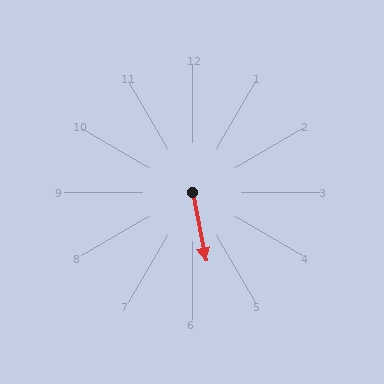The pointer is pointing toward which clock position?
Roughly 6 o'clock.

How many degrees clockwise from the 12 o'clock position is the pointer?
Approximately 169 degrees.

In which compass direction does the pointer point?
South.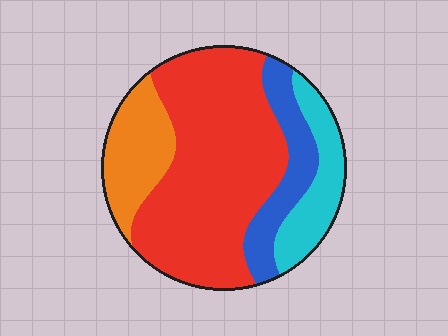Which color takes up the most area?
Red, at roughly 55%.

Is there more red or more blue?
Red.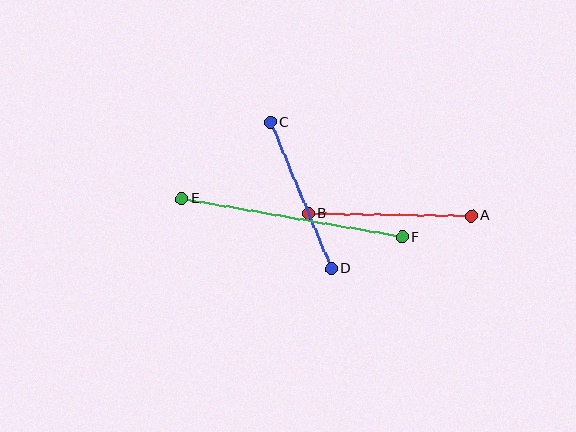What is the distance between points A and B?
The distance is approximately 163 pixels.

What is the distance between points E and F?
The distance is approximately 224 pixels.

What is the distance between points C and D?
The distance is approximately 158 pixels.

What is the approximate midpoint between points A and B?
The midpoint is at approximately (390, 215) pixels.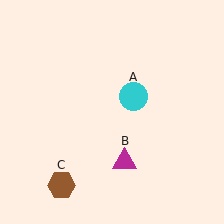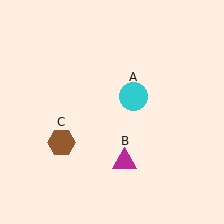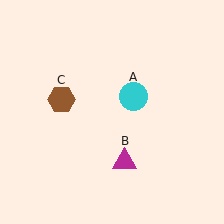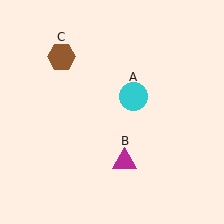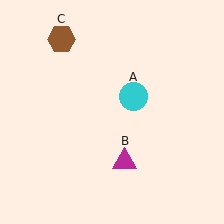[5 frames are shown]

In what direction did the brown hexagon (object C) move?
The brown hexagon (object C) moved up.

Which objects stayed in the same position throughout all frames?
Cyan circle (object A) and magenta triangle (object B) remained stationary.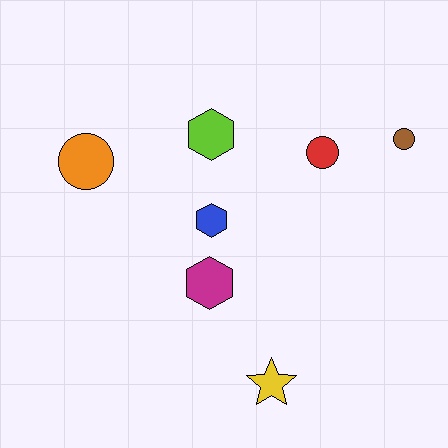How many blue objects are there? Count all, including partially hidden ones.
There is 1 blue object.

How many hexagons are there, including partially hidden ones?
There are 3 hexagons.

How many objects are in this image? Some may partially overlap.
There are 7 objects.